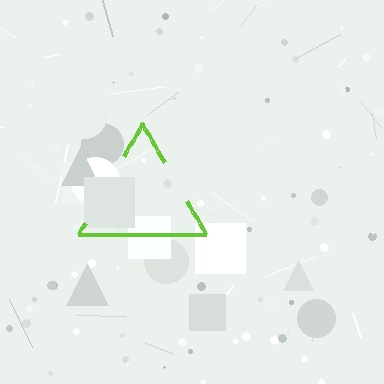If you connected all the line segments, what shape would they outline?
They would outline a triangle.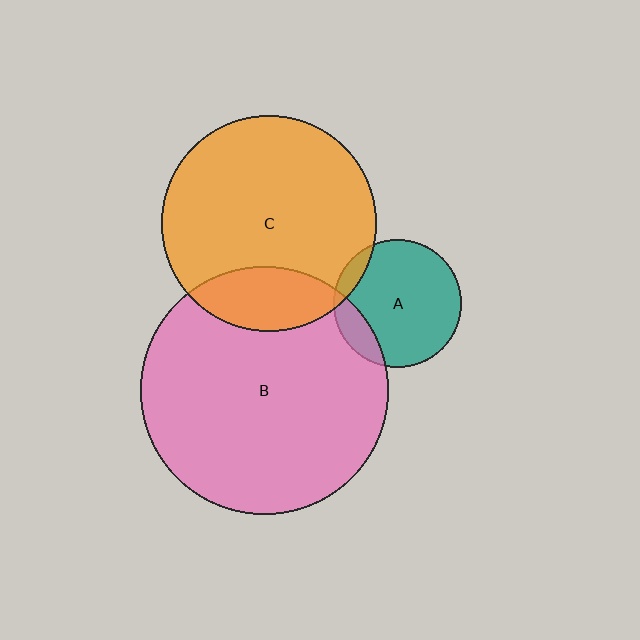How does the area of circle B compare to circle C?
Approximately 1.3 times.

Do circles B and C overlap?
Yes.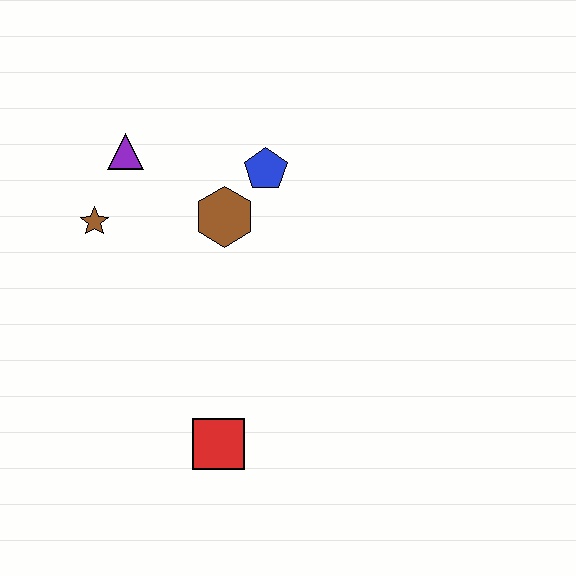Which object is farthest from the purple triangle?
The red square is farthest from the purple triangle.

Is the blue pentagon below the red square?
No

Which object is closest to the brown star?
The purple triangle is closest to the brown star.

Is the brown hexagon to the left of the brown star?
No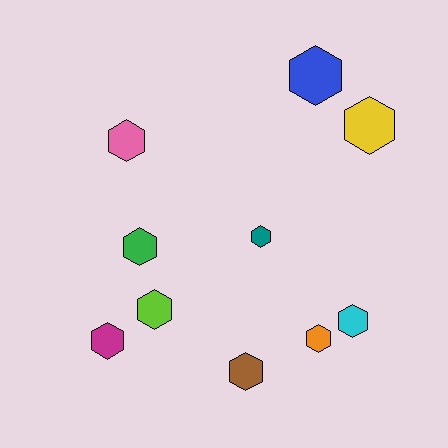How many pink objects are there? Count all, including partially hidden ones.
There is 1 pink object.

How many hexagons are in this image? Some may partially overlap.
There are 10 hexagons.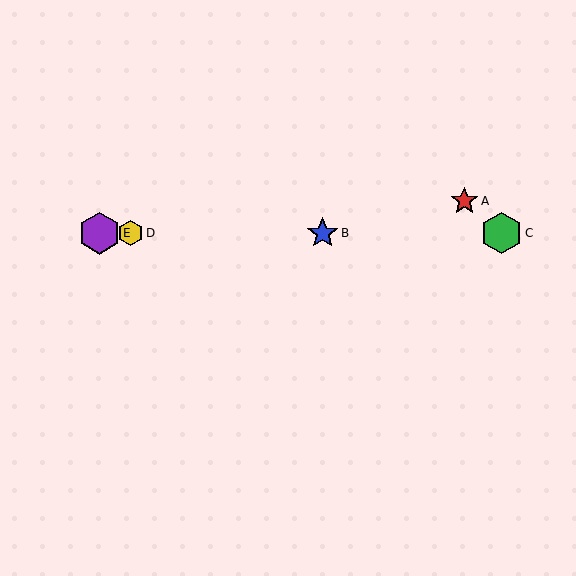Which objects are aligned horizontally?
Objects B, C, D, E are aligned horizontally.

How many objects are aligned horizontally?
4 objects (B, C, D, E) are aligned horizontally.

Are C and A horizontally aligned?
No, C is at y≈233 and A is at y≈201.